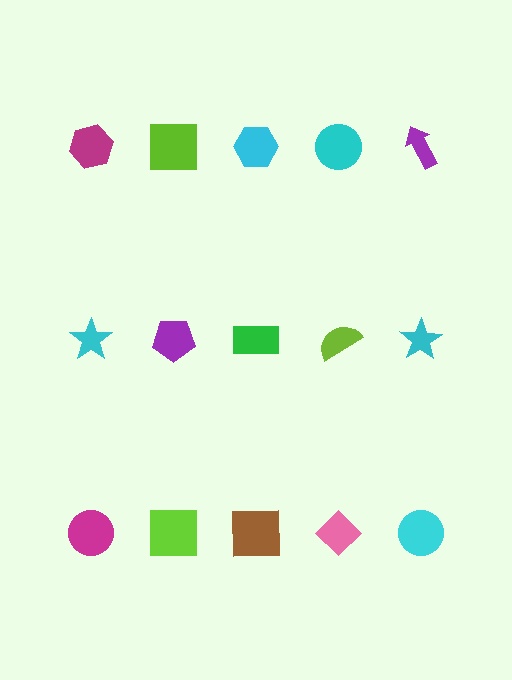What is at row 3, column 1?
A magenta circle.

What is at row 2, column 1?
A cyan star.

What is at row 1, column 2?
A lime square.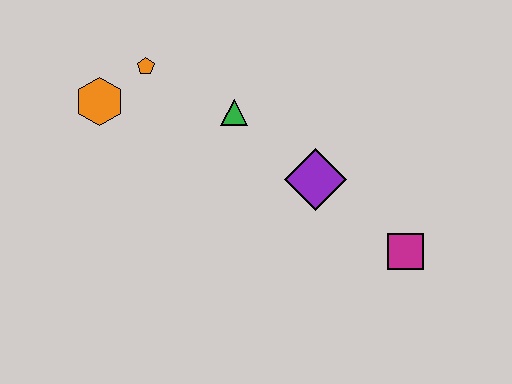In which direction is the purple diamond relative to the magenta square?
The purple diamond is to the left of the magenta square.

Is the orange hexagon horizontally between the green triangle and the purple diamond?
No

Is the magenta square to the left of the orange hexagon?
No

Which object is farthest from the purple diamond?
The orange hexagon is farthest from the purple diamond.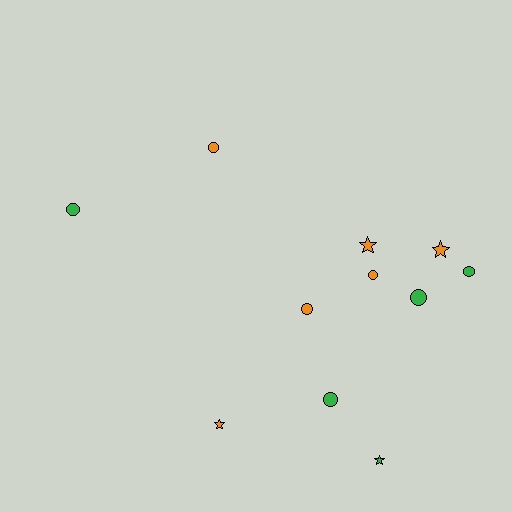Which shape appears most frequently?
Circle, with 7 objects.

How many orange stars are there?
There are 3 orange stars.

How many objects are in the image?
There are 11 objects.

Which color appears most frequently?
Orange, with 6 objects.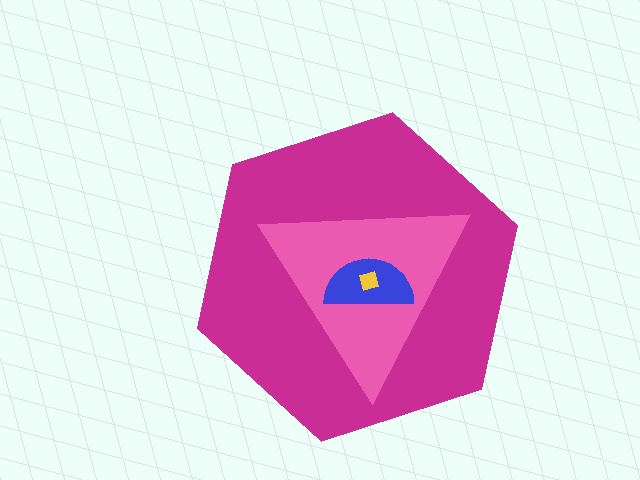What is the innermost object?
The yellow diamond.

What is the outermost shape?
The magenta hexagon.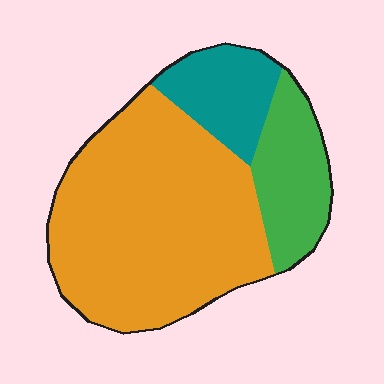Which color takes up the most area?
Orange, at roughly 65%.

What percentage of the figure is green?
Green takes up less than a quarter of the figure.